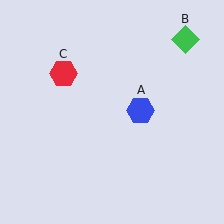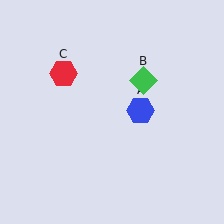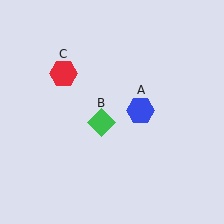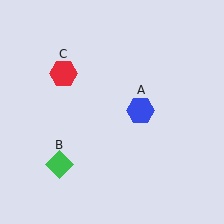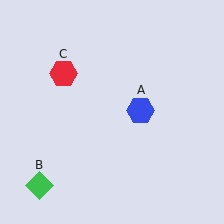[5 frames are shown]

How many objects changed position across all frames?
1 object changed position: green diamond (object B).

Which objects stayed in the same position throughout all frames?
Blue hexagon (object A) and red hexagon (object C) remained stationary.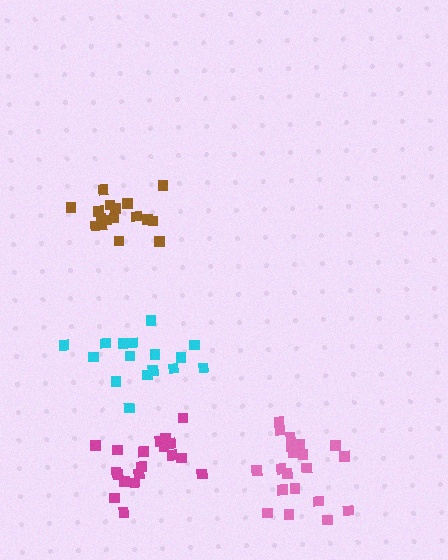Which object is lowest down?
The pink cluster is bottommost.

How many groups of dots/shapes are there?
There are 4 groups.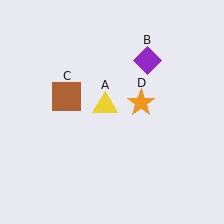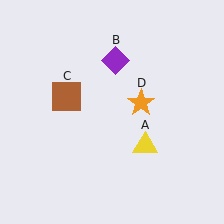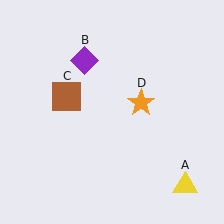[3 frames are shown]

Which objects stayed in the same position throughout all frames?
Brown square (object C) and orange star (object D) remained stationary.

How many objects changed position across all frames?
2 objects changed position: yellow triangle (object A), purple diamond (object B).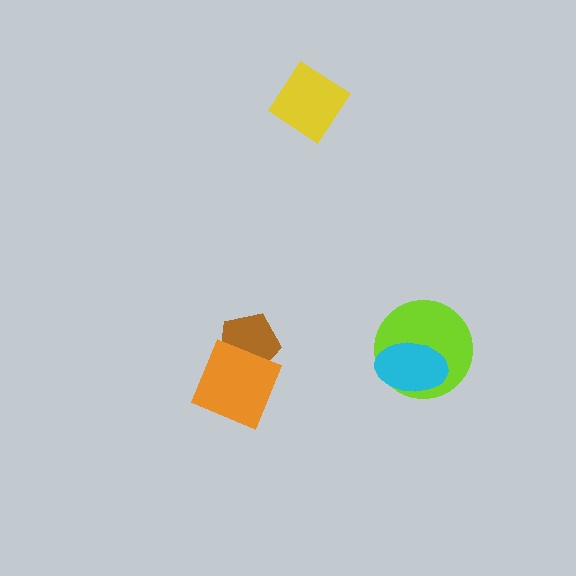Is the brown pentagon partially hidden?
Yes, it is partially covered by another shape.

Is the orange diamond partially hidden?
No, no other shape covers it.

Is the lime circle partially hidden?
Yes, it is partially covered by another shape.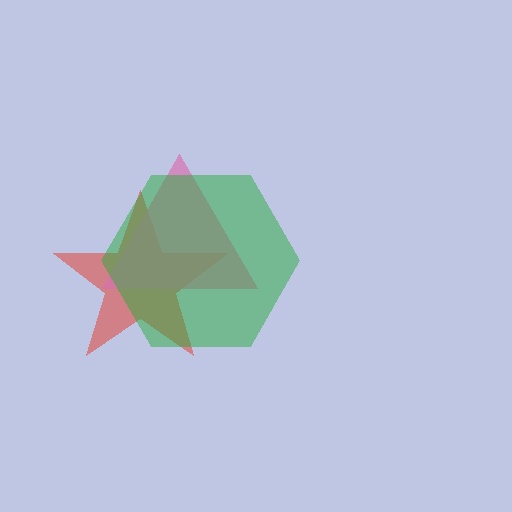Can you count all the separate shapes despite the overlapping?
Yes, there are 3 separate shapes.